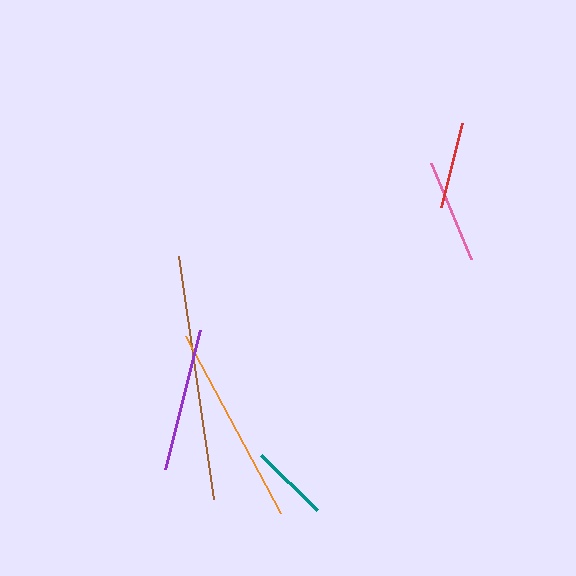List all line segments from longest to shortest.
From longest to shortest: brown, orange, purple, pink, red, teal.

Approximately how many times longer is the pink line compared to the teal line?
The pink line is approximately 1.3 times the length of the teal line.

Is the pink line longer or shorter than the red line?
The pink line is longer than the red line.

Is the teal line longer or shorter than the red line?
The red line is longer than the teal line.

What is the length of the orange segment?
The orange segment is approximately 200 pixels long.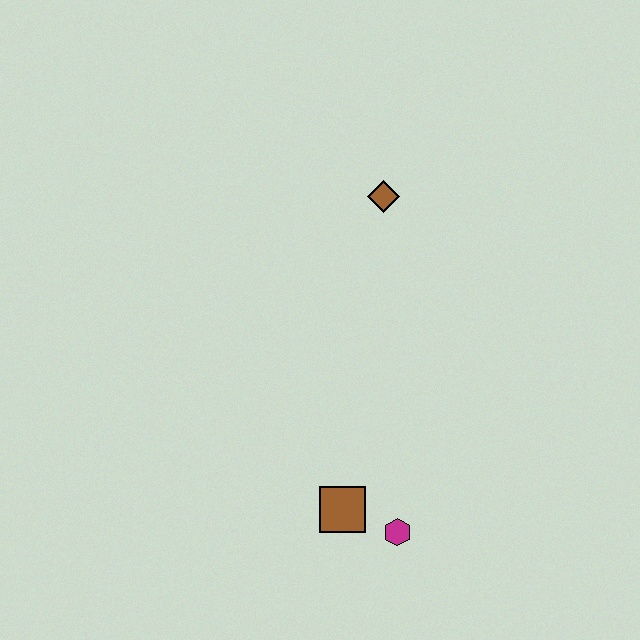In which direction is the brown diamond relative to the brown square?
The brown diamond is above the brown square.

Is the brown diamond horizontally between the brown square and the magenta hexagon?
Yes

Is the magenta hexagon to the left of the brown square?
No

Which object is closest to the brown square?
The magenta hexagon is closest to the brown square.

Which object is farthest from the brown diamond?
The magenta hexagon is farthest from the brown diamond.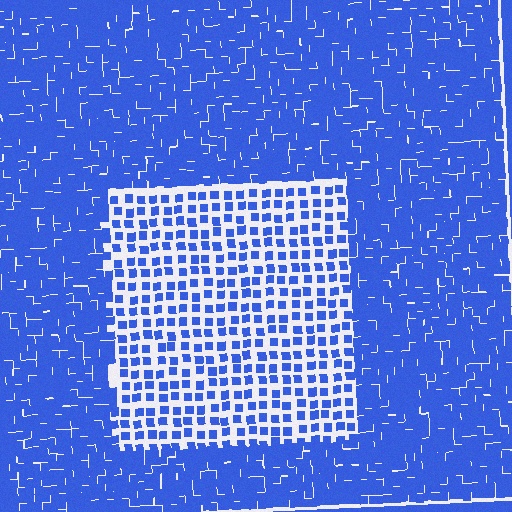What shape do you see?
I see a rectangle.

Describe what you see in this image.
The image contains small blue elements arranged at two different densities. A rectangle-shaped region is visible where the elements are less densely packed than the surrounding area.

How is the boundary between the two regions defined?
The boundary is defined by a change in element density (approximately 2.5x ratio). All elements are the same color, size, and shape.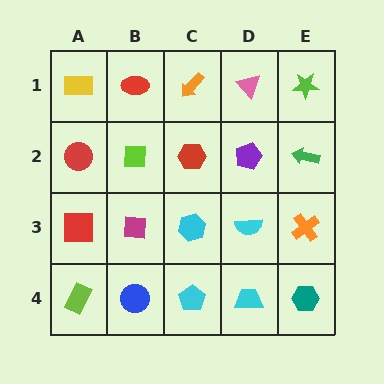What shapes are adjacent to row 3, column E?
A green arrow (row 2, column E), a teal hexagon (row 4, column E), a cyan semicircle (row 3, column D).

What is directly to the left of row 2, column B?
A red circle.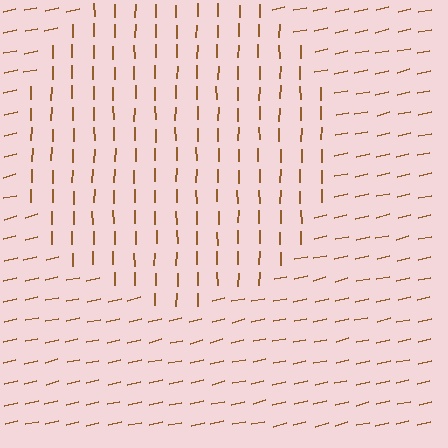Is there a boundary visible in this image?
Yes, there is a texture boundary formed by a change in line orientation.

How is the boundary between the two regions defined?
The boundary is defined purely by a change in line orientation (approximately 77 degrees difference). All lines are the same color and thickness.